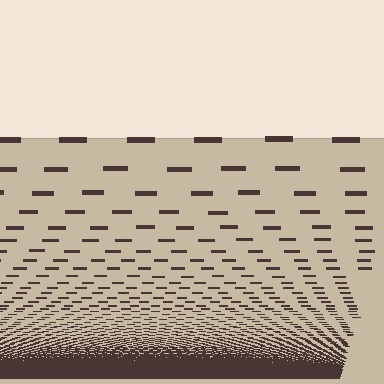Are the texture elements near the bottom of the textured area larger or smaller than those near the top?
Smaller. The gradient is inverted — elements near the bottom are smaller and denser.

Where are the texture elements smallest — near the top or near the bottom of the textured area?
Near the bottom.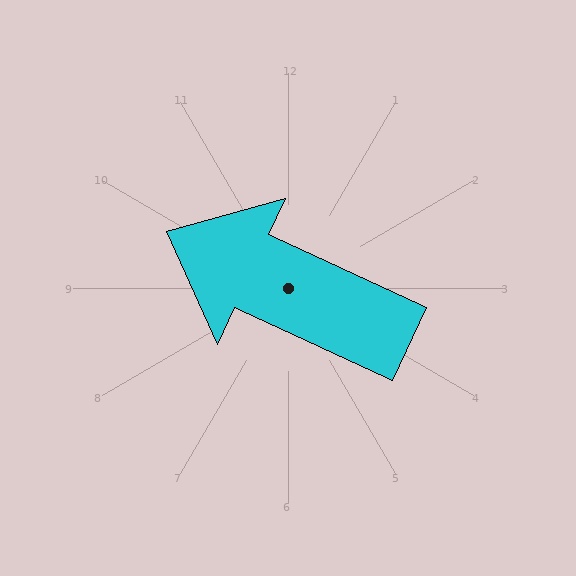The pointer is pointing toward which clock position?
Roughly 10 o'clock.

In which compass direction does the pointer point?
Northwest.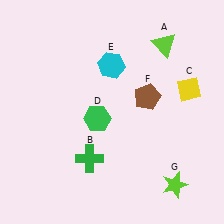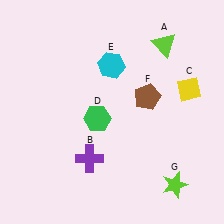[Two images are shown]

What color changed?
The cross (B) changed from green in Image 1 to purple in Image 2.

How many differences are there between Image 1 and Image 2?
There is 1 difference between the two images.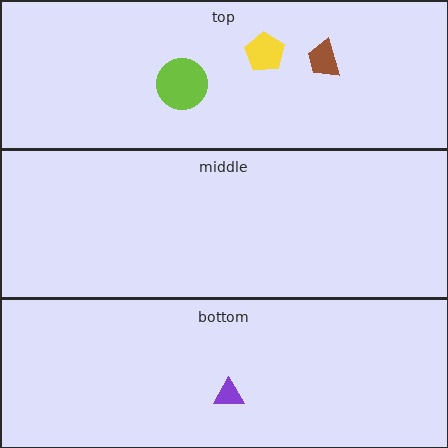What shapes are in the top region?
The yellow pentagon, the lime circle, the brown trapezoid.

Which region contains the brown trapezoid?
The top region.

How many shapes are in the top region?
3.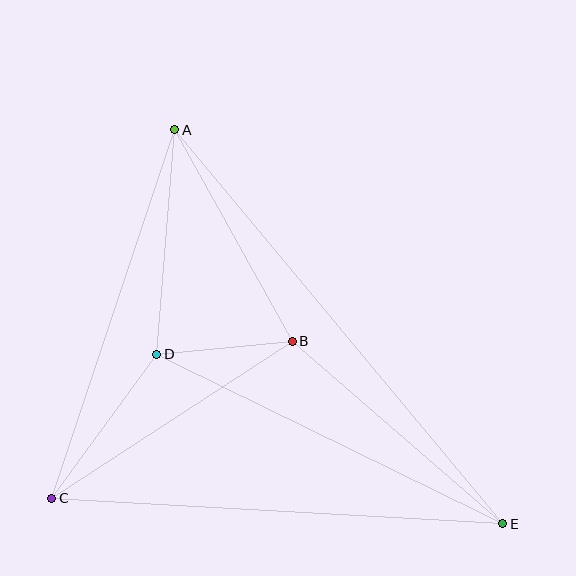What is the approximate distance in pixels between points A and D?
The distance between A and D is approximately 226 pixels.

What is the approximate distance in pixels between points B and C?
The distance between B and C is approximately 288 pixels.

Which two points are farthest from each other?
Points A and E are farthest from each other.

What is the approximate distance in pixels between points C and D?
The distance between C and D is approximately 178 pixels.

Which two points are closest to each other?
Points B and D are closest to each other.